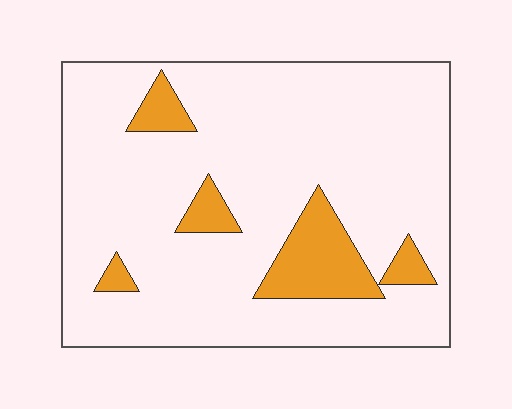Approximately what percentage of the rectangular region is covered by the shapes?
Approximately 15%.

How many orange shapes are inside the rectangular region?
5.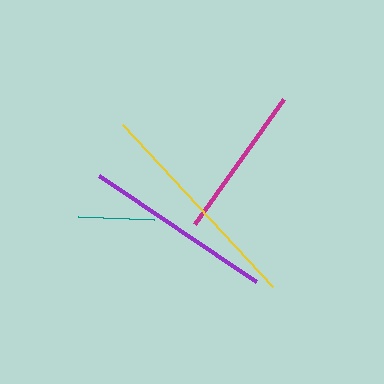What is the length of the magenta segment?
The magenta segment is approximately 153 pixels long.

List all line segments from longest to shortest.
From longest to shortest: yellow, purple, magenta, teal.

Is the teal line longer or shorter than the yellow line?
The yellow line is longer than the teal line.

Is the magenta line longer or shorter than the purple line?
The purple line is longer than the magenta line.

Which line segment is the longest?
The yellow line is the longest at approximately 221 pixels.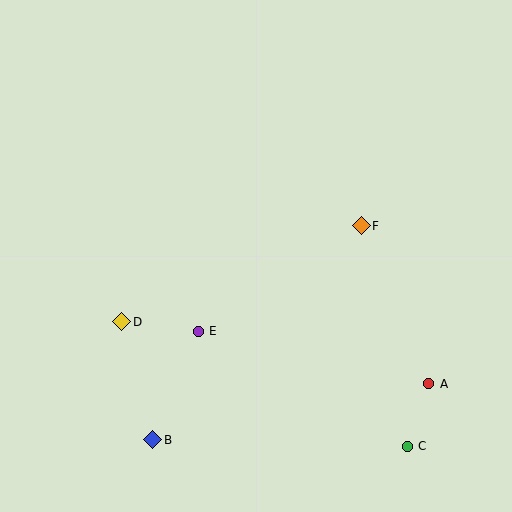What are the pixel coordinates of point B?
Point B is at (153, 440).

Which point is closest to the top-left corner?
Point D is closest to the top-left corner.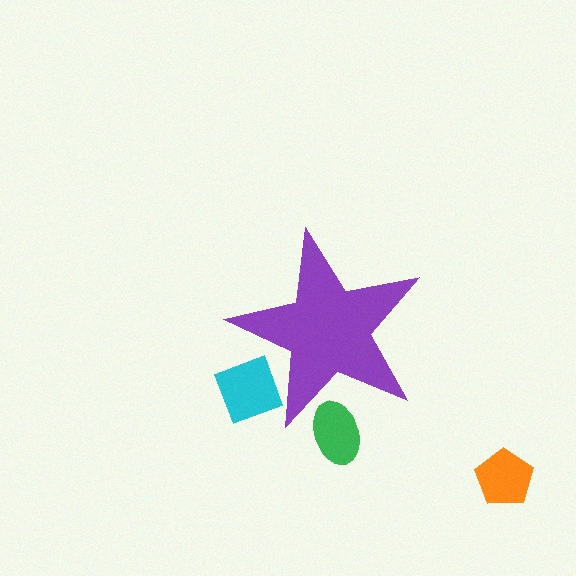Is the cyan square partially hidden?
Yes, the cyan square is partially hidden behind the purple star.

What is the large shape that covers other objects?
A purple star.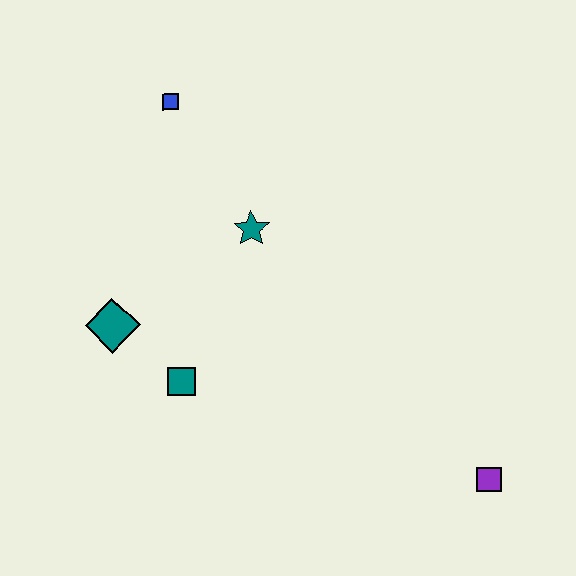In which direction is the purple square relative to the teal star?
The purple square is below the teal star.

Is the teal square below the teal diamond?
Yes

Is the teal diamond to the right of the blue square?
No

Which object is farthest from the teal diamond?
The purple square is farthest from the teal diamond.